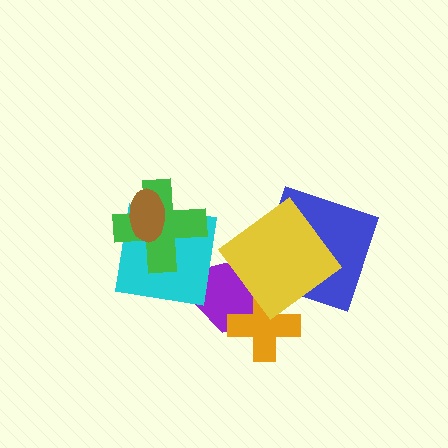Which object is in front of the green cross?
The brown ellipse is in front of the green cross.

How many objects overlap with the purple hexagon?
2 objects overlap with the purple hexagon.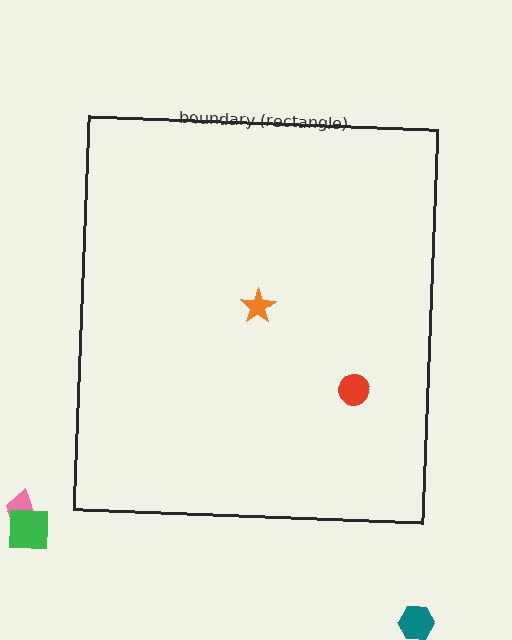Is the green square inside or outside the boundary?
Outside.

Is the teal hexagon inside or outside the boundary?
Outside.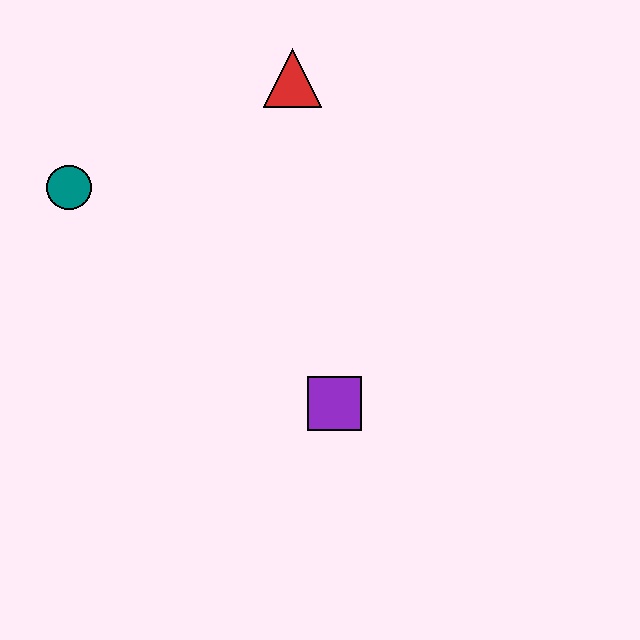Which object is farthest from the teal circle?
The purple square is farthest from the teal circle.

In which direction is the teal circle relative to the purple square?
The teal circle is to the left of the purple square.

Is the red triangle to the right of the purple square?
No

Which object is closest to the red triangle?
The teal circle is closest to the red triangle.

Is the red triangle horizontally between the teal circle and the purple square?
Yes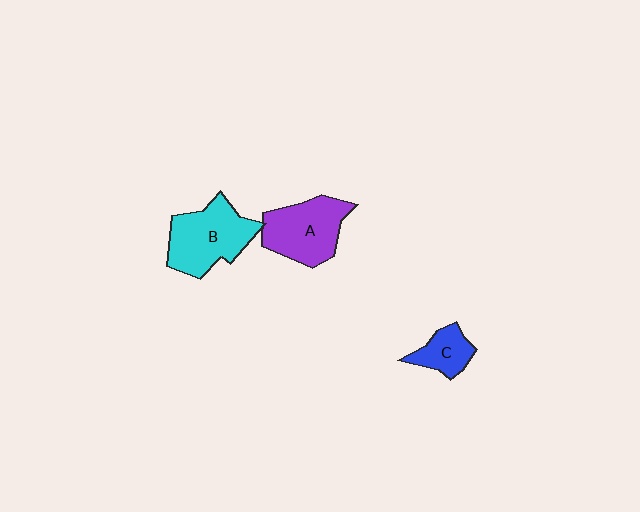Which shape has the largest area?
Shape B (cyan).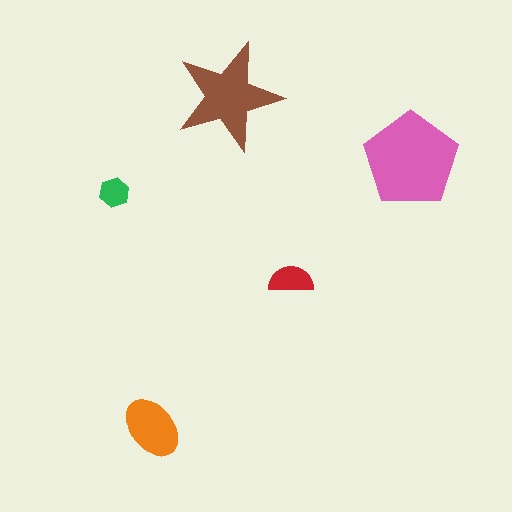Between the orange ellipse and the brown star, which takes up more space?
The brown star.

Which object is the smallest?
The green hexagon.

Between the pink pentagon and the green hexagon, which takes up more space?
The pink pentagon.